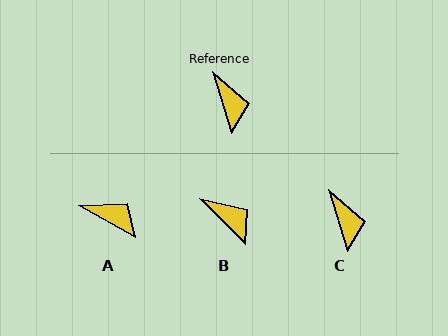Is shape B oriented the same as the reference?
No, it is off by about 28 degrees.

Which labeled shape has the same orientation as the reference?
C.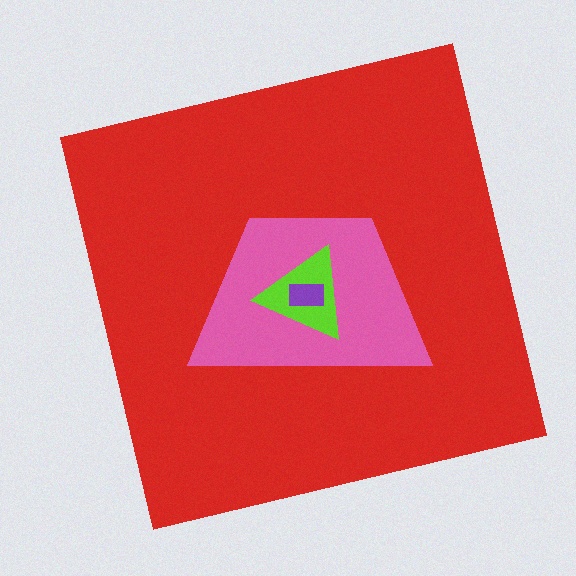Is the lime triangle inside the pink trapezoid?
Yes.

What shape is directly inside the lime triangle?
The purple rectangle.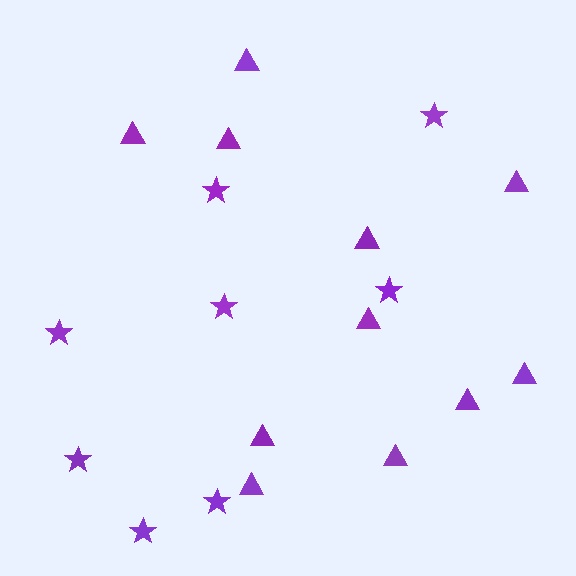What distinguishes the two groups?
There are 2 groups: one group of triangles (11) and one group of stars (8).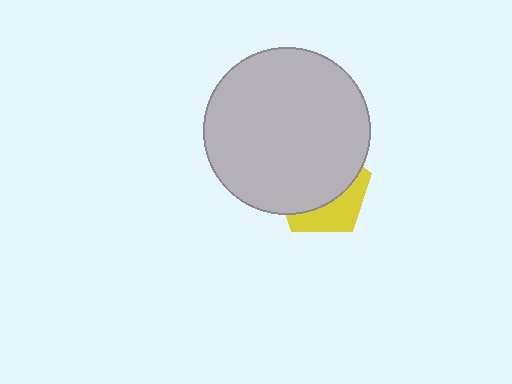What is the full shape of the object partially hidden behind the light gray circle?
The partially hidden object is a yellow pentagon.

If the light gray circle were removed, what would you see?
You would see the complete yellow pentagon.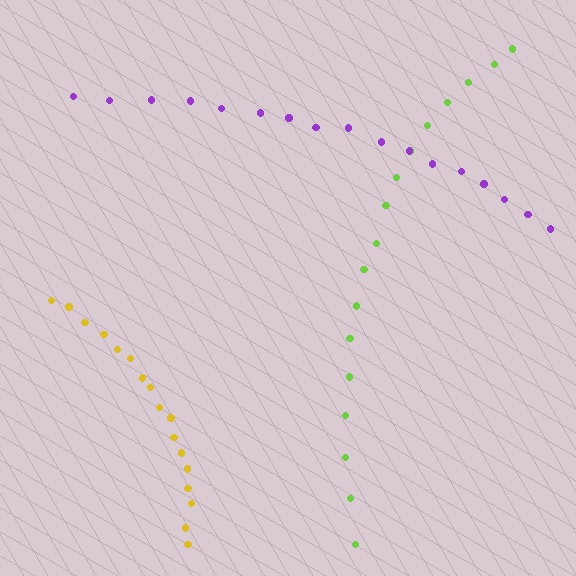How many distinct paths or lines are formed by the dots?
There are 3 distinct paths.